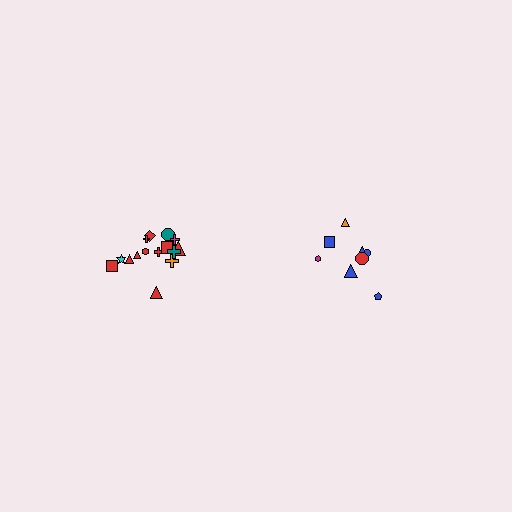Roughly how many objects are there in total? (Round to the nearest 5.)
Roughly 25 objects in total.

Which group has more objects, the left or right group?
The left group.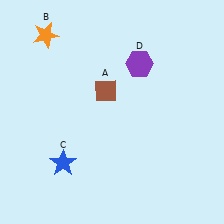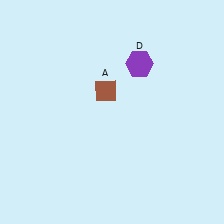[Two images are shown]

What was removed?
The orange star (B), the blue star (C) were removed in Image 2.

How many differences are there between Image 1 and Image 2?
There are 2 differences between the two images.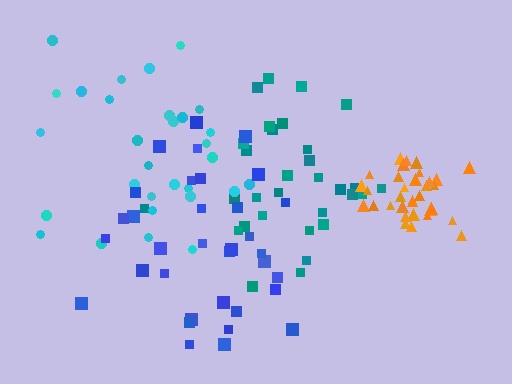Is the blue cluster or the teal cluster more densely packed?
Teal.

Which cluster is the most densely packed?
Orange.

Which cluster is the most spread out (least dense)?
Cyan.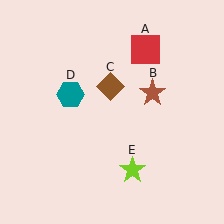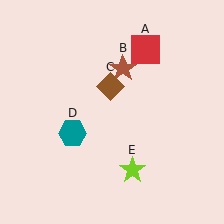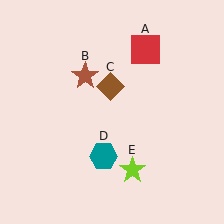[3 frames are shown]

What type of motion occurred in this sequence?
The brown star (object B), teal hexagon (object D) rotated counterclockwise around the center of the scene.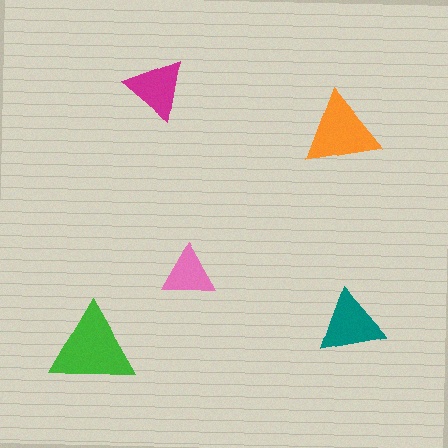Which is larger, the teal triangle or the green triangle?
The green one.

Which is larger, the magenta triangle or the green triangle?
The green one.